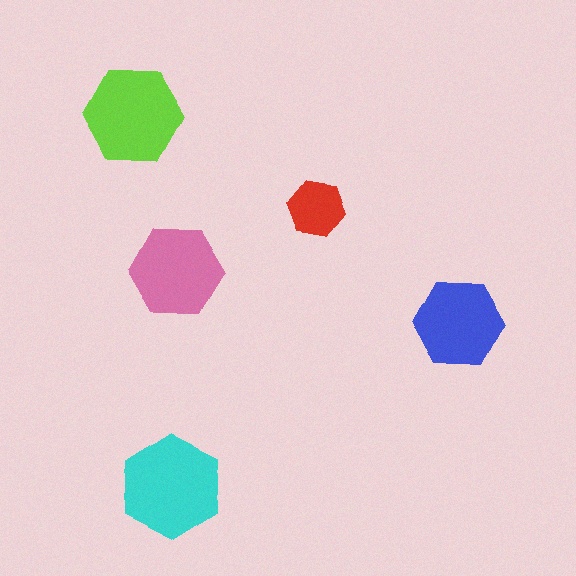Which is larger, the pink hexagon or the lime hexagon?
The lime one.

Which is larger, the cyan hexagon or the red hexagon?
The cyan one.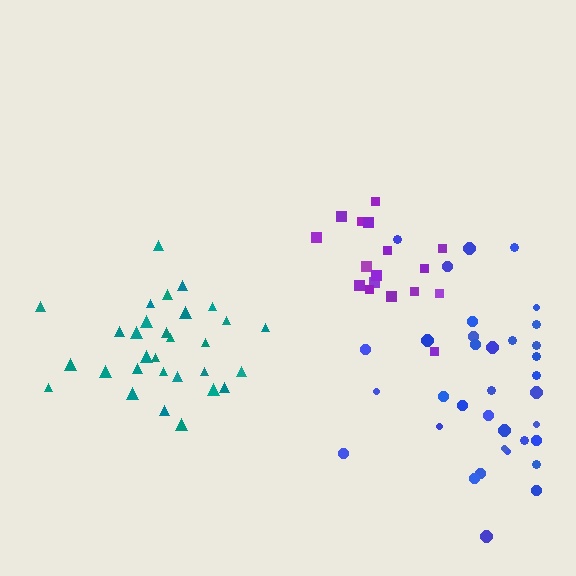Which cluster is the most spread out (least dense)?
Purple.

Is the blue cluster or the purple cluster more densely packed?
Blue.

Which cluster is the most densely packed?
Teal.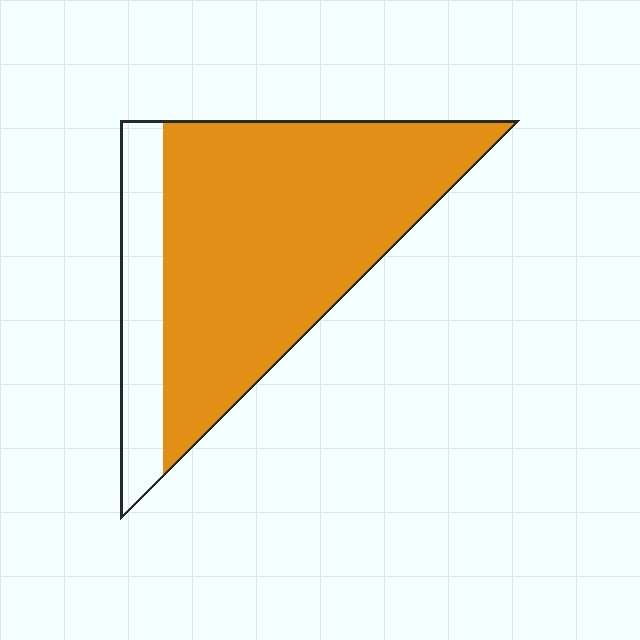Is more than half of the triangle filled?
Yes.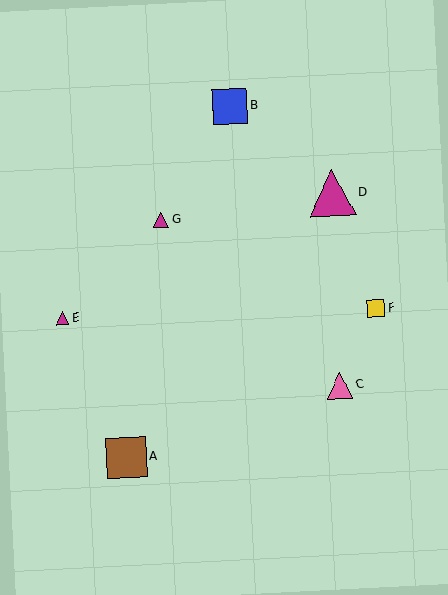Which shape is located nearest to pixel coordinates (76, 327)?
The magenta triangle (labeled E) at (63, 318) is nearest to that location.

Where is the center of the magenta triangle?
The center of the magenta triangle is at (332, 193).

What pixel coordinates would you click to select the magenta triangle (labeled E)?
Click at (63, 318) to select the magenta triangle E.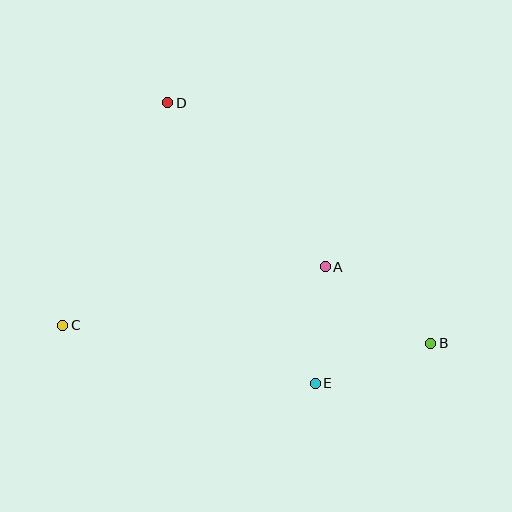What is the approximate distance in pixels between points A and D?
The distance between A and D is approximately 228 pixels.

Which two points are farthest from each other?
Points B and C are farthest from each other.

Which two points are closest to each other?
Points A and E are closest to each other.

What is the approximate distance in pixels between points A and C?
The distance between A and C is approximately 269 pixels.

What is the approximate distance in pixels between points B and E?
The distance between B and E is approximately 122 pixels.